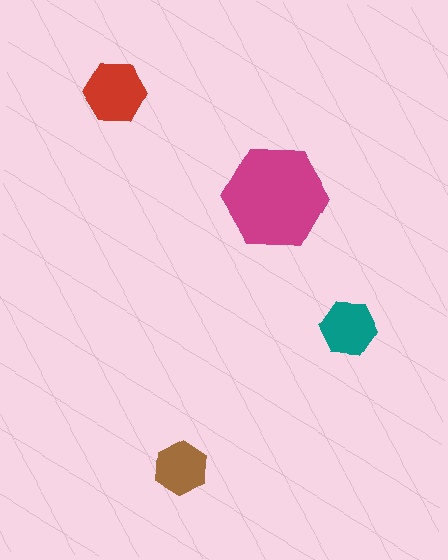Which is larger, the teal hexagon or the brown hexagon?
The teal one.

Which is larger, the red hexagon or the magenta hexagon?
The magenta one.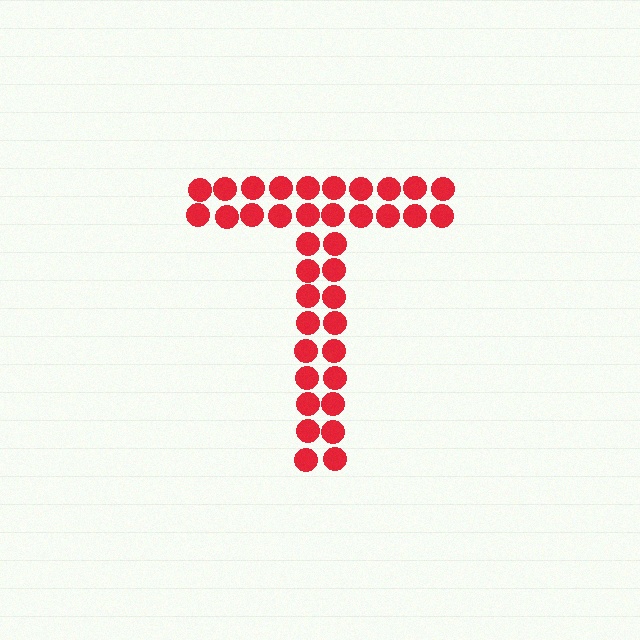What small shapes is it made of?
It is made of small circles.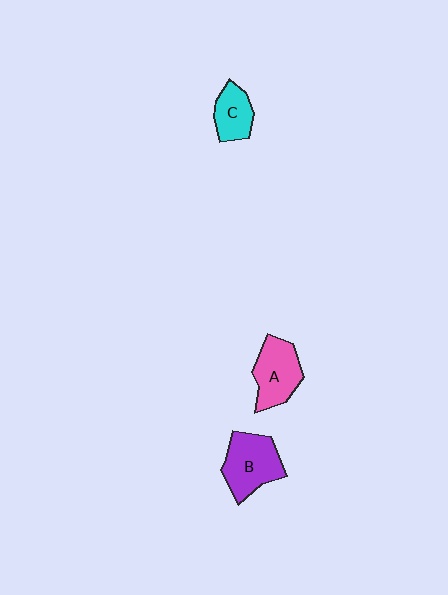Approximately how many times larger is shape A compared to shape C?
Approximately 1.4 times.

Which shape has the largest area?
Shape B (purple).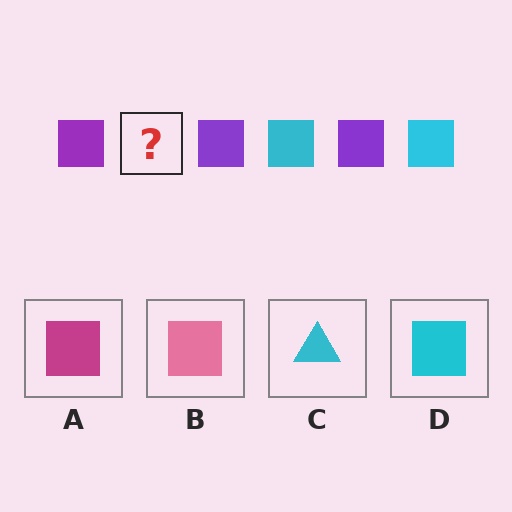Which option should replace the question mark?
Option D.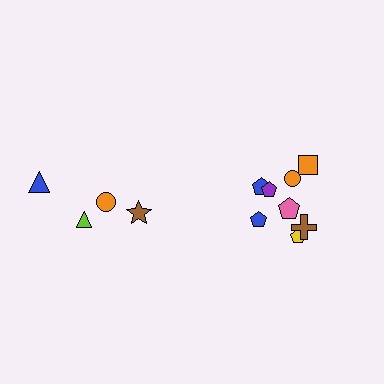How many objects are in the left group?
There are 4 objects.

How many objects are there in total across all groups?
There are 12 objects.